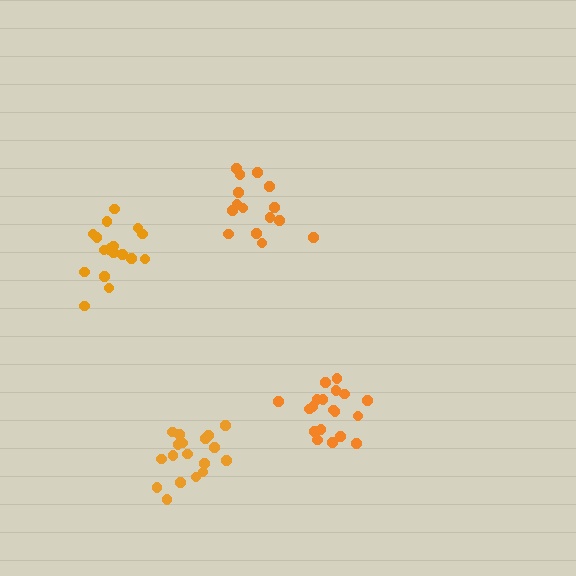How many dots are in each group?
Group 1: 15 dots, Group 2: 19 dots, Group 3: 18 dots, Group 4: 18 dots (70 total).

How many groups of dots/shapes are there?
There are 4 groups.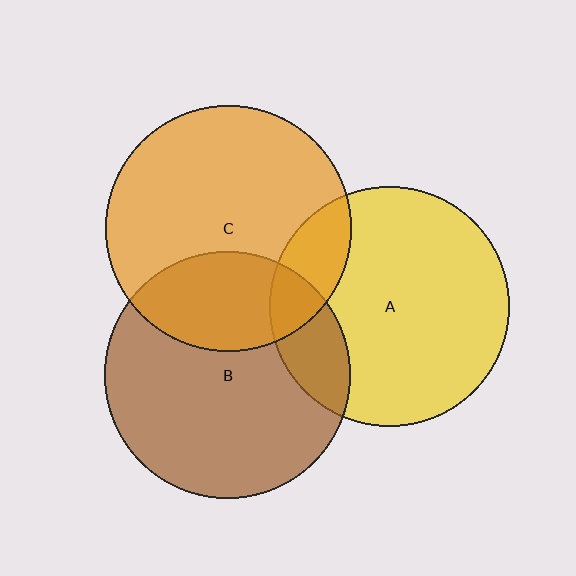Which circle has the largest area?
Circle B (brown).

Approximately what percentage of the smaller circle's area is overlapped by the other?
Approximately 30%.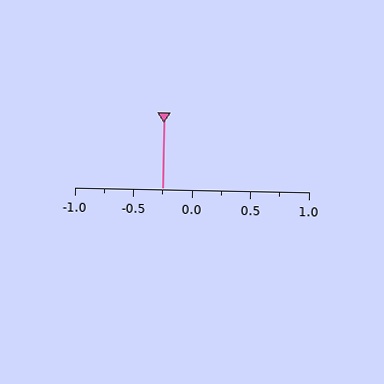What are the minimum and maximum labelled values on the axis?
The axis runs from -1.0 to 1.0.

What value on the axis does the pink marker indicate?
The marker indicates approximately -0.25.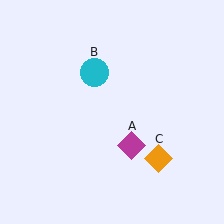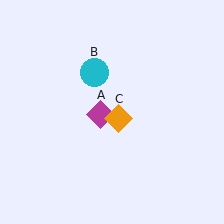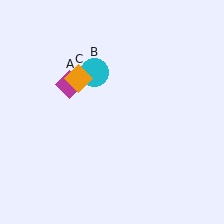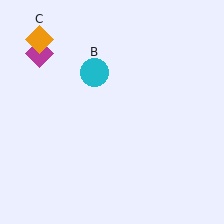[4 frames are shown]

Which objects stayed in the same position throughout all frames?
Cyan circle (object B) remained stationary.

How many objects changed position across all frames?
2 objects changed position: magenta diamond (object A), orange diamond (object C).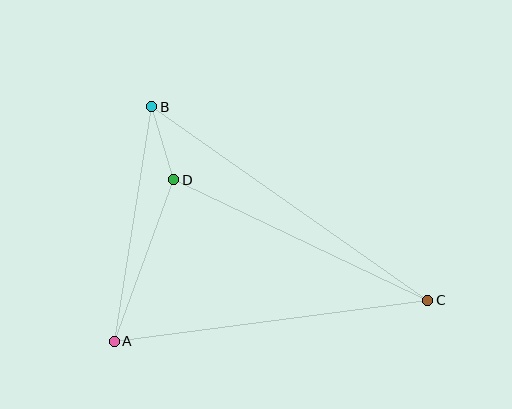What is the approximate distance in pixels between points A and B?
The distance between A and B is approximately 238 pixels.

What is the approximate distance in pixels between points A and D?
The distance between A and D is approximately 172 pixels.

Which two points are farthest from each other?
Points B and C are farthest from each other.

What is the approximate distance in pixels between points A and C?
The distance between A and C is approximately 316 pixels.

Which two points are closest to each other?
Points B and D are closest to each other.